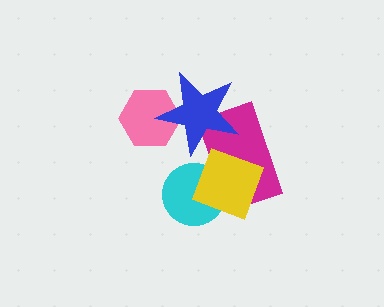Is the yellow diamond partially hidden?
No, no other shape covers it.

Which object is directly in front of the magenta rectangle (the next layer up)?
The yellow diamond is directly in front of the magenta rectangle.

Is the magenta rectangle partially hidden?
Yes, it is partially covered by another shape.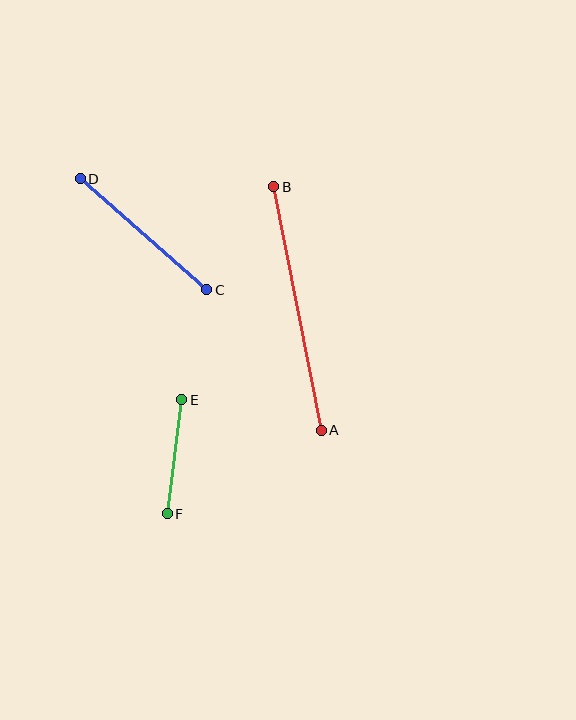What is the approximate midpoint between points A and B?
The midpoint is at approximately (298, 308) pixels.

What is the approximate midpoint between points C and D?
The midpoint is at approximately (143, 234) pixels.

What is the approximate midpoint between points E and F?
The midpoint is at approximately (175, 457) pixels.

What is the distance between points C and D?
The distance is approximately 169 pixels.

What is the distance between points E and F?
The distance is approximately 115 pixels.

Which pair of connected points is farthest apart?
Points A and B are farthest apart.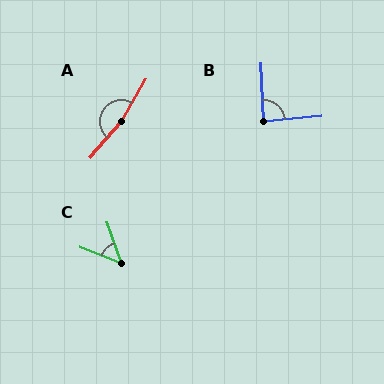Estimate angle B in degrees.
Approximately 87 degrees.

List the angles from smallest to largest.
C (48°), B (87°), A (169°).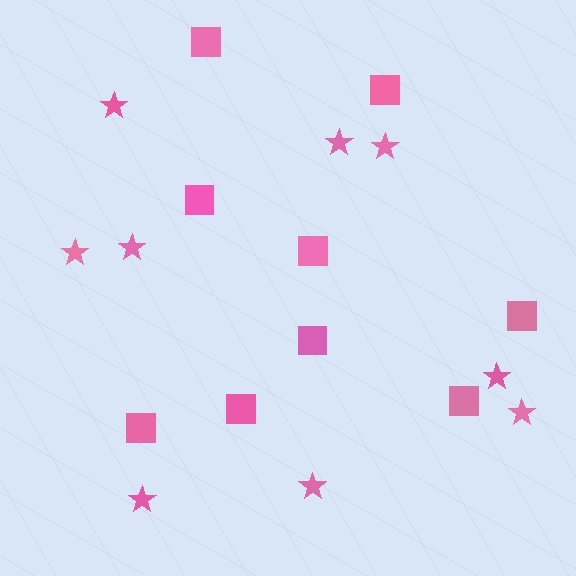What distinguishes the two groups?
There are 2 groups: one group of squares (9) and one group of stars (9).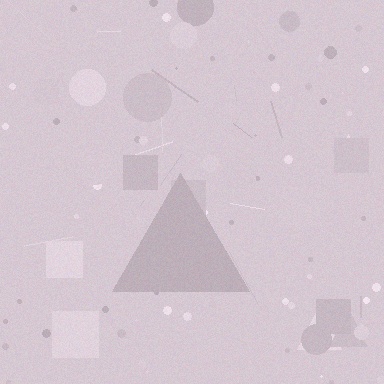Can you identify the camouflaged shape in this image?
The camouflaged shape is a triangle.